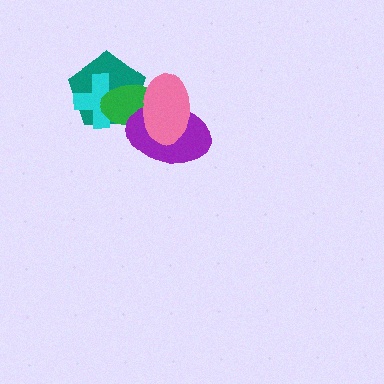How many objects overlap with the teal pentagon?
4 objects overlap with the teal pentagon.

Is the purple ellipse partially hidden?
Yes, it is partially covered by another shape.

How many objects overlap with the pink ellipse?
3 objects overlap with the pink ellipse.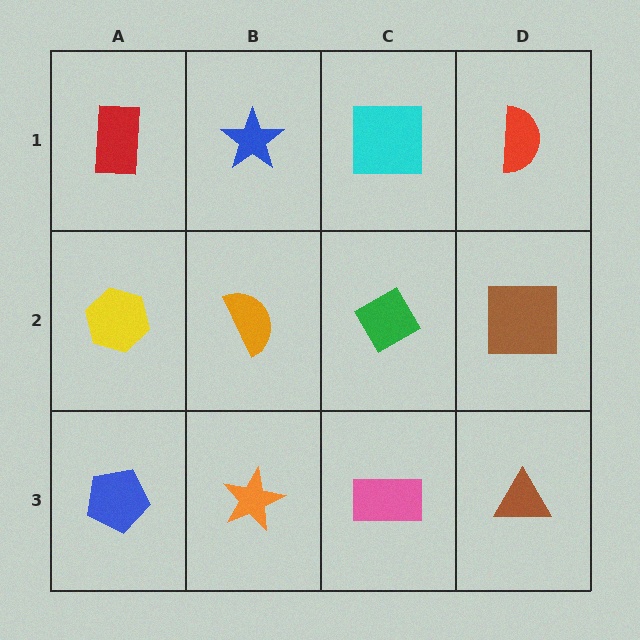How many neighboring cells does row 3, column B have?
3.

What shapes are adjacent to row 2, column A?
A red rectangle (row 1, column A), a blue pentagon (row 3, column A), an orange semicircle (row 2, column B).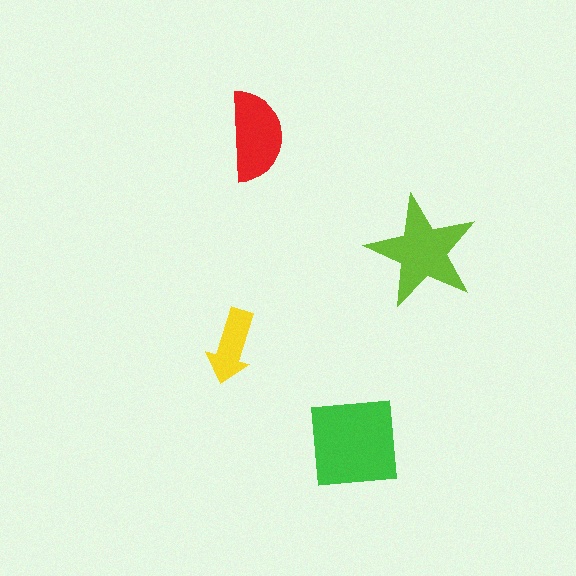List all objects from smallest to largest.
The yellow arrow, the red semicircle, the lime star, the green square.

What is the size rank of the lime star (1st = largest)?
2nd.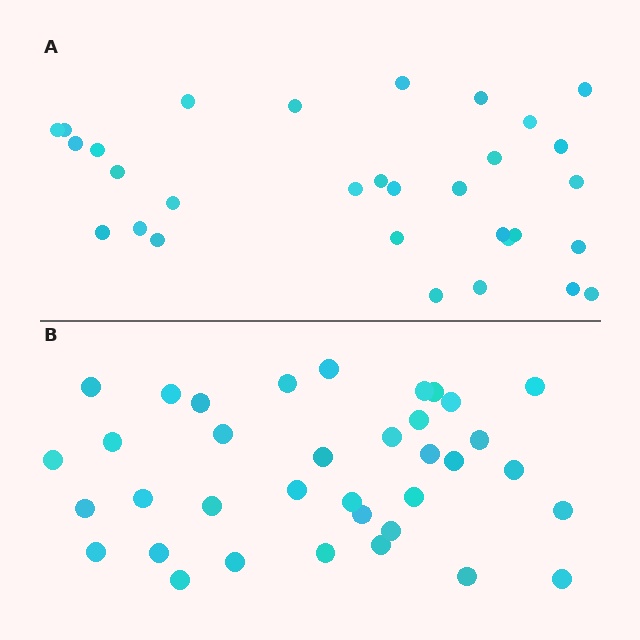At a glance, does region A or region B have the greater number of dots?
Region B (the bottom region) has more dots.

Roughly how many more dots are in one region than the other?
Region B has about 5 more dots than region A.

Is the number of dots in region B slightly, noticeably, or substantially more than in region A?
Region B has only slightly more — the two regions are fairly close. The ratio is roughly 1.2 to 1.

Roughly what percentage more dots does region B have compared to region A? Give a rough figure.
About 15% more.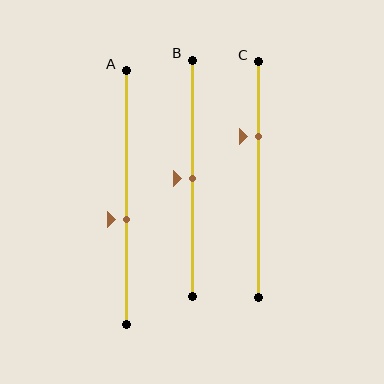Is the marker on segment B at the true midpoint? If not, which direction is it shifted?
Yes, the marker on segment B is at the true midpoint.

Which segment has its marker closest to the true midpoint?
Segment B has its marker closest to the true midpoint.